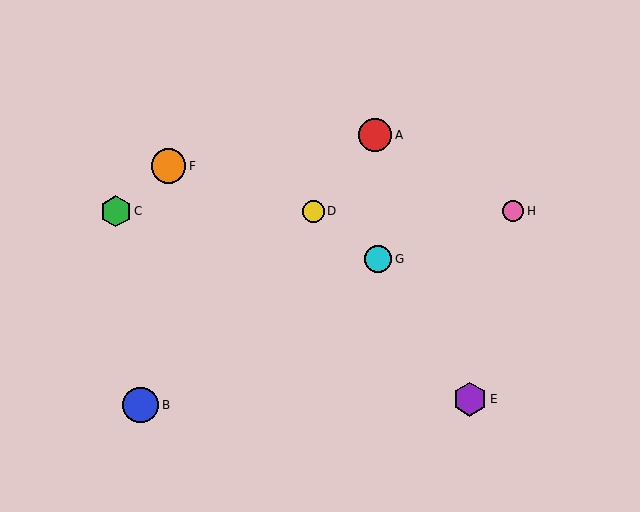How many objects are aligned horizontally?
3 objects (C, D, H) are aligned horizontally.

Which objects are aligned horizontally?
Objects C, D, H are aligned horizontally.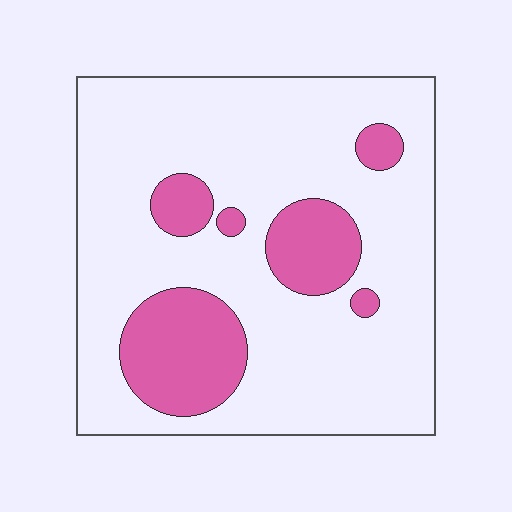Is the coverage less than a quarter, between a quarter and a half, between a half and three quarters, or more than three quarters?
Less than a quarter.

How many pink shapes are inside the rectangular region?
6.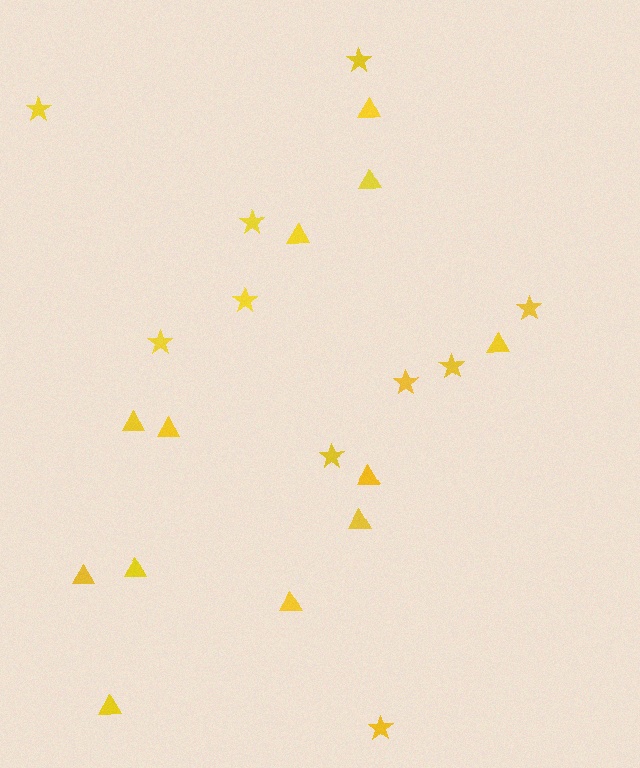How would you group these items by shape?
There are 2 groups: one group of stars (10) and one group of triangles (12).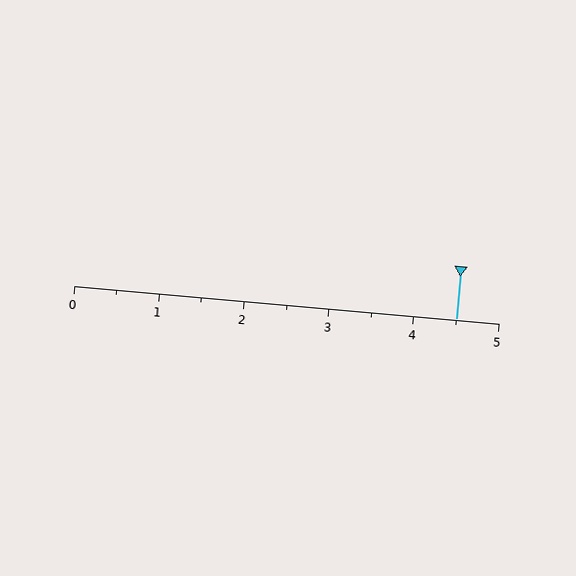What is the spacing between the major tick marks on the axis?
The major ticks are spaced 1 apart.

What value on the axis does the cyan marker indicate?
The marker indicates approximately 4.5.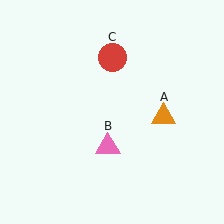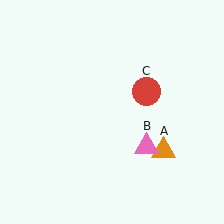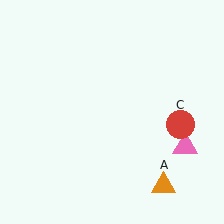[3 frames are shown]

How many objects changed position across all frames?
3 objects changed position: orange triangle (object A), pink triangle (object B), red circle (object C).